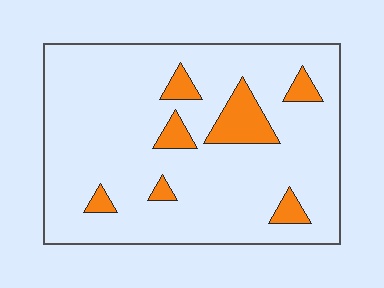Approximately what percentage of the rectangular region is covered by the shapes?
Approximately 10%.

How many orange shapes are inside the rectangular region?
7.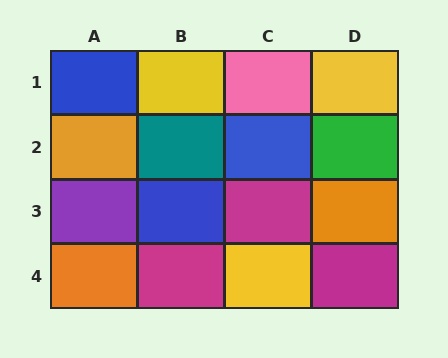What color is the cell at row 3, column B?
Blue.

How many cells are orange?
3 cells are orange.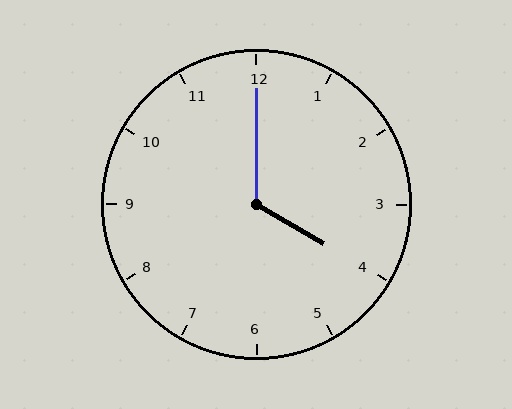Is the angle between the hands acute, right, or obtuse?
It is obtuse.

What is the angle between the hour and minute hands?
Approximately 120 degrees.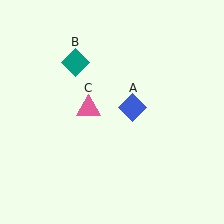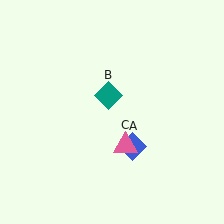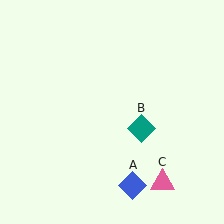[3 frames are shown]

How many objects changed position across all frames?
3 objects changed position: blue diamond (object A), teal diamond (object B), pink triangle (object C).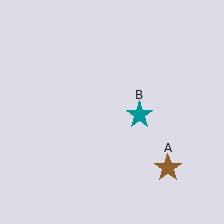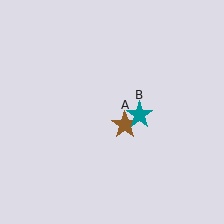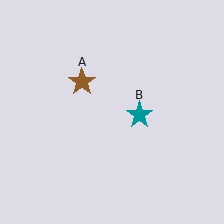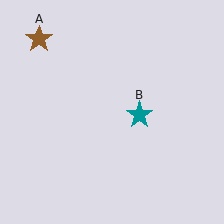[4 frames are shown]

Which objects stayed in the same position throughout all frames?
Teal star (object B) remained stationary.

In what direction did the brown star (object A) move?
The brown star (object A) moved up and to the left.